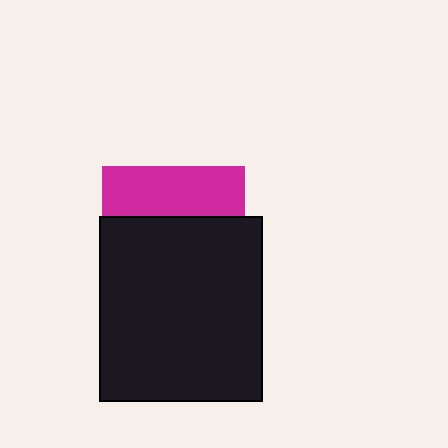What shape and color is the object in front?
The object in front is a black rectangle.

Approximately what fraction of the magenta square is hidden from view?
Roughly 65% of the magenta square is hidden behind the black rectangle.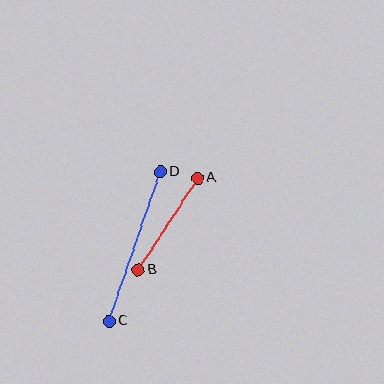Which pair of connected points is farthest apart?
Points C and D are farthest apart.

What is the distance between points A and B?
The distance is approximately 109 pixels.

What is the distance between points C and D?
The distance is approximately 158 pixels.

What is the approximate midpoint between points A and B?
The midpoint is at approximately (168, 224) pixels.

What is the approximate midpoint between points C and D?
The midpoint is at approximately (135, 246) pixels.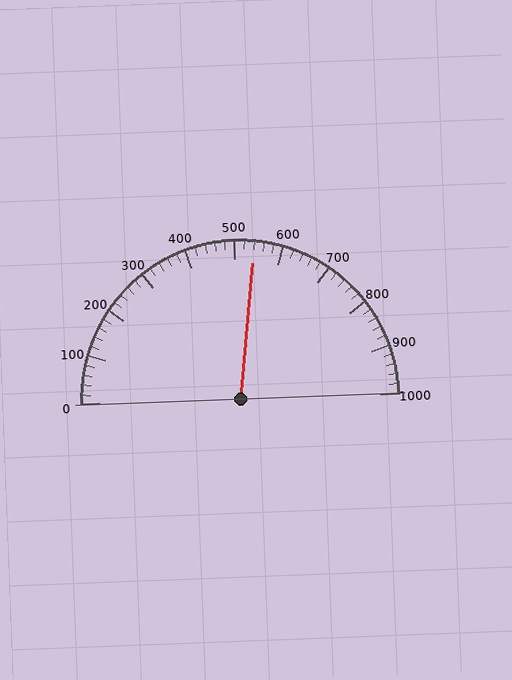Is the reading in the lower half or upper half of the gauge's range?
The reading is in the upper half of the range (0 to 1000).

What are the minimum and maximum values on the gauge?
The gauge ranges from 0 to 1000.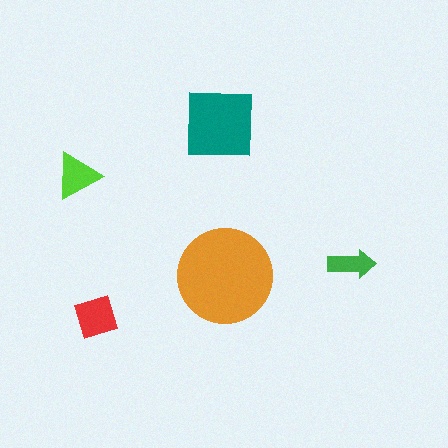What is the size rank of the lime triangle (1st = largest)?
4th.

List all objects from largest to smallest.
The orange circle, the teal square, the red diamond, the lime triangle, the green arrow.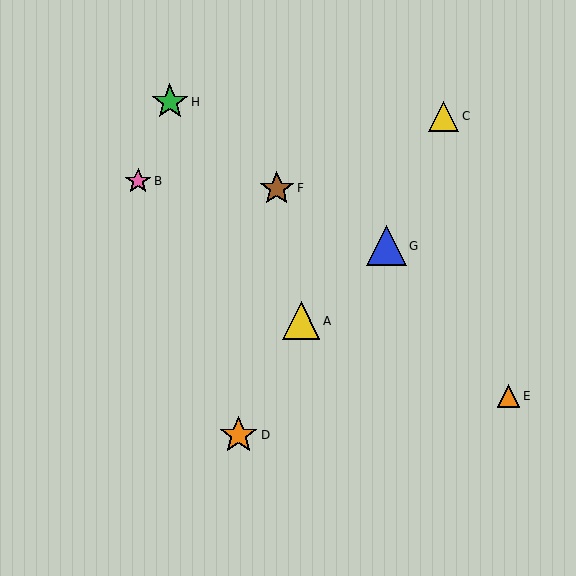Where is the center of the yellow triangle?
The center of the yellow triangle is at (301, 321).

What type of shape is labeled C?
Shape C is a yellow triangle.